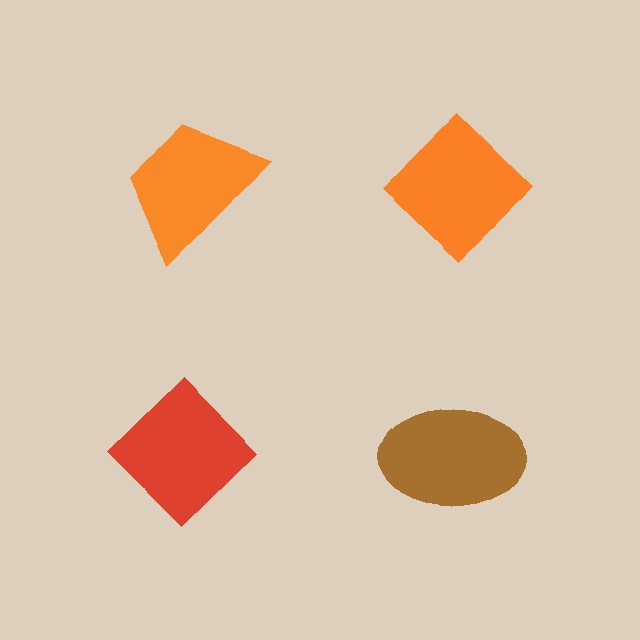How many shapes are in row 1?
2 shapes.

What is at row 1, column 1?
An orange trapezoid.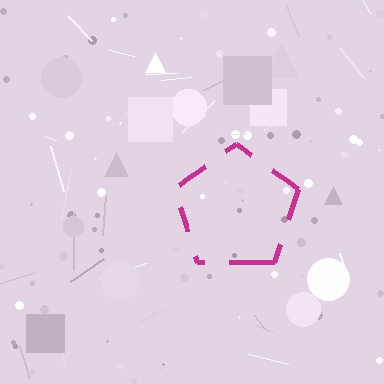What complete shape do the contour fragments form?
The contour fragments form a pentagon.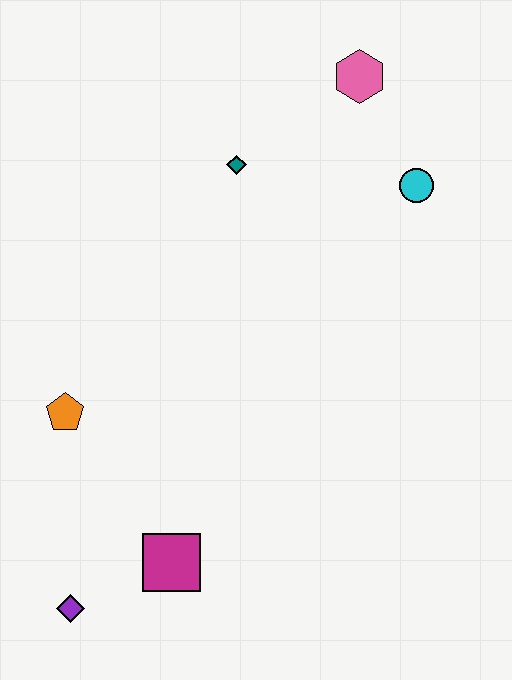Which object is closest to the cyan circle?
The pink hexagon is closest to the cyan circle.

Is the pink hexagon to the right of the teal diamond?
Yes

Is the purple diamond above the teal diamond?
No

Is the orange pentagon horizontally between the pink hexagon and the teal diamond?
No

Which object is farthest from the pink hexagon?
The purple diamond is farthest from the pink hexagon.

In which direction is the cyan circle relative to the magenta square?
The cyan circle is above the magenta square.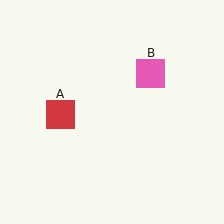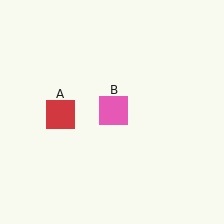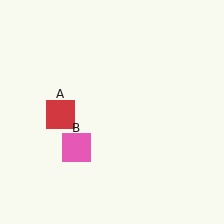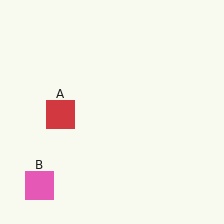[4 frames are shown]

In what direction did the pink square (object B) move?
The pink square (object B) moved down and to the left.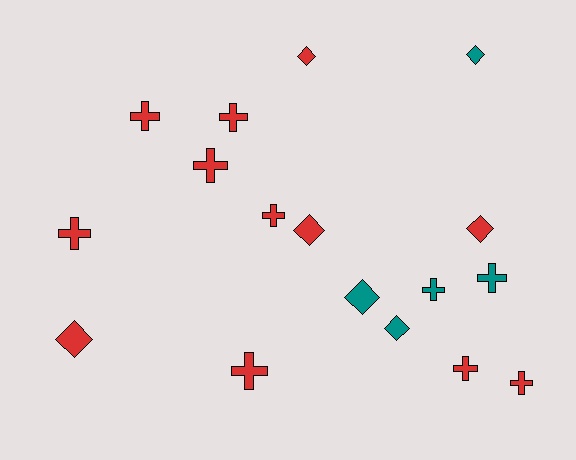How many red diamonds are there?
There are 4 red diamonds.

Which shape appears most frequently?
Cross, with 10 objects.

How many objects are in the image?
There are 17 objects.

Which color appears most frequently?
Red, with 12 objects.